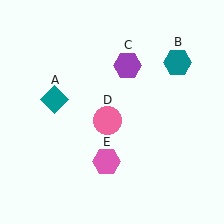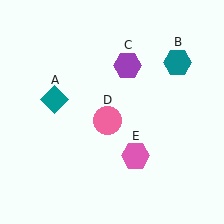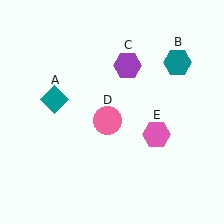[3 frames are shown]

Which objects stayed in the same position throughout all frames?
Teal diamond (object A) and teal hexagon (object B) and purple hexagon (object C) and pink circle (object D) remained stationary.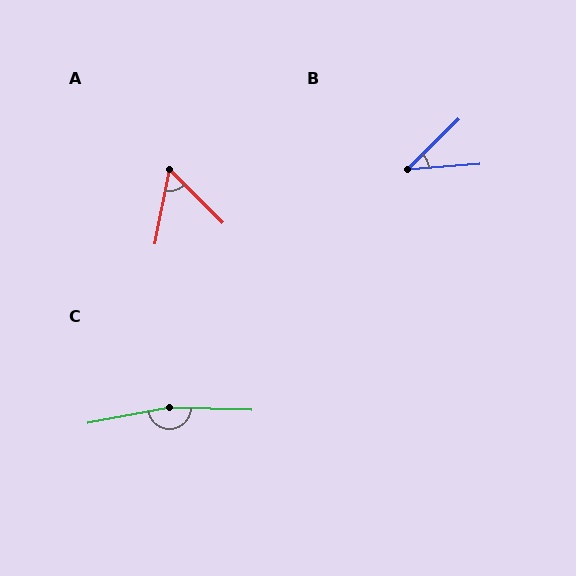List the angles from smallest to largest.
B (40°), A (56°), C (168°).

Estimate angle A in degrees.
Approximately 56 degrees.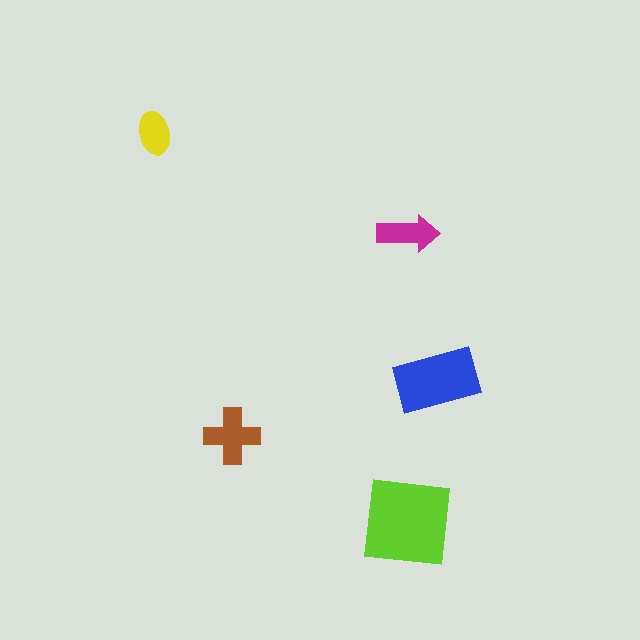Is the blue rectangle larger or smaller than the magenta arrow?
Larger.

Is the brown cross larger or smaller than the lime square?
Smaller.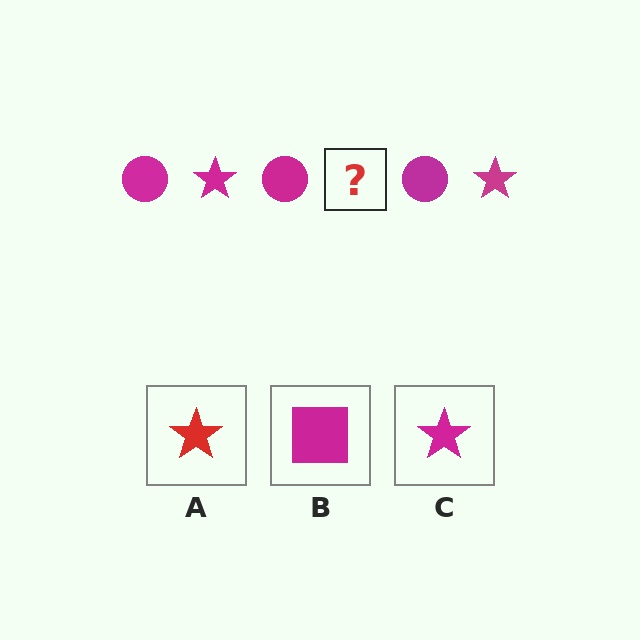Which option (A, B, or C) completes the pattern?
C.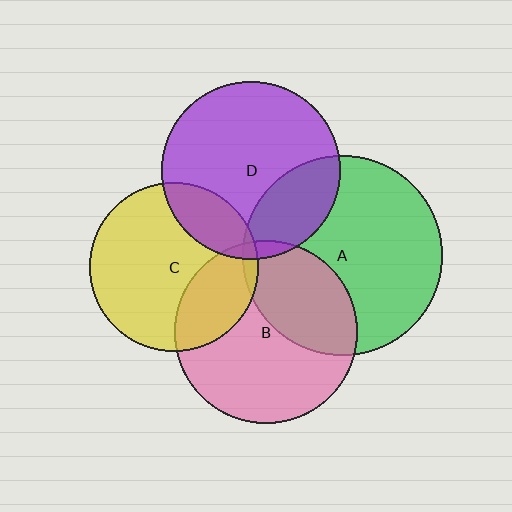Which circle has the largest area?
Circle A (green).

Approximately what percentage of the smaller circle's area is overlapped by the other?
Approximately 25%.